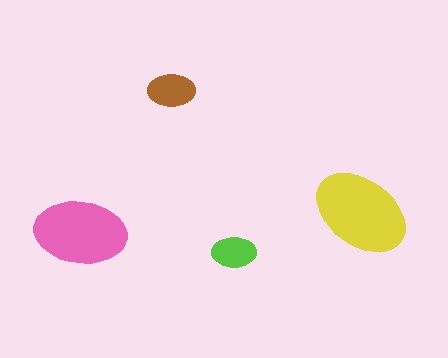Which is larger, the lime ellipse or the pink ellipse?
The pink one.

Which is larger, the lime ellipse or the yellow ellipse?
The yellow one.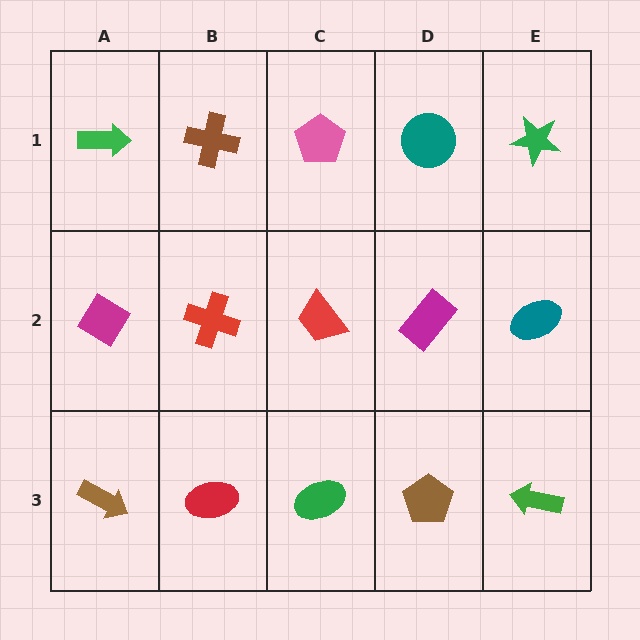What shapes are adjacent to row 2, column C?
A pink pentagon (row 1, column C), a green ellipse (row 3, column C), a red cross (row 2, column B), a magenta rectangle (row 2, column D).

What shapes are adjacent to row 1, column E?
A teal ellipse (row 2, column E), a teal circle (row 1, column D).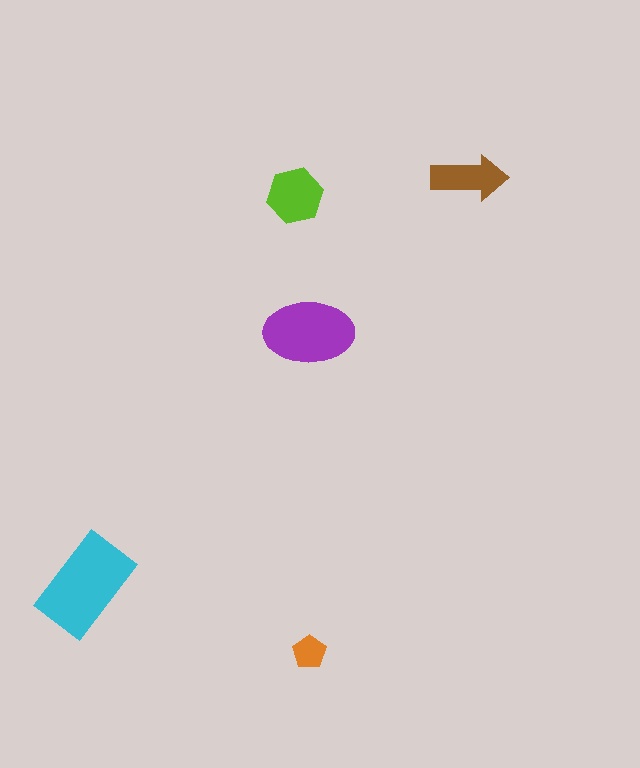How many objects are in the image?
There are 5 objects in the image.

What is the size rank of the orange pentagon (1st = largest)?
5th.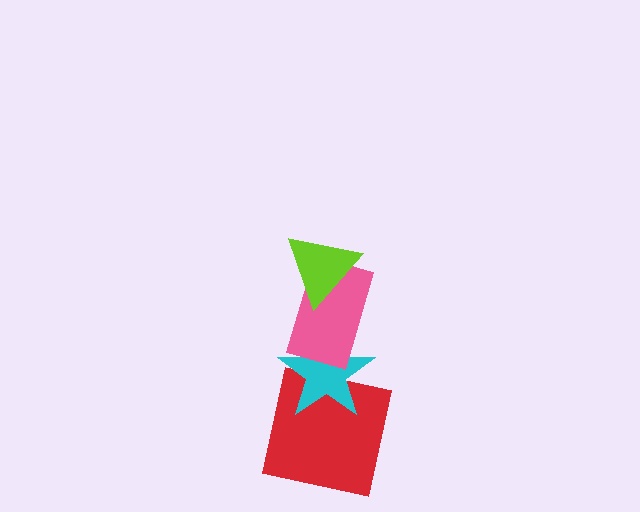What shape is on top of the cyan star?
The pink rectangle is on top of the cyan star.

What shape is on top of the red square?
The cyan star is on top of the red square.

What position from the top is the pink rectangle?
The pink rectangle is 2nd from the top.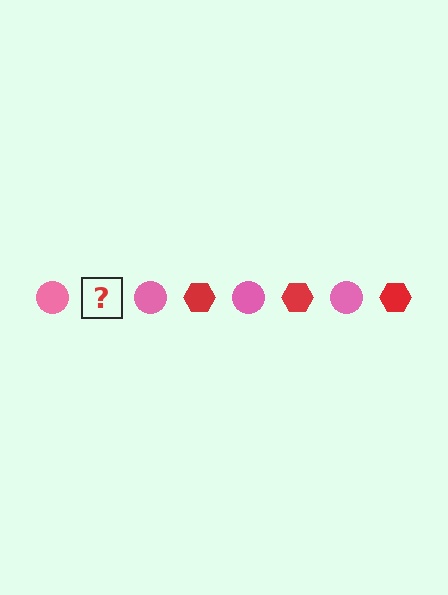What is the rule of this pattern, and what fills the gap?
The rule is that the pattern alternates between pink circle and red hexagon. The gap should be filled with a red hexagon.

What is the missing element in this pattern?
The missing element is a red hexagon.